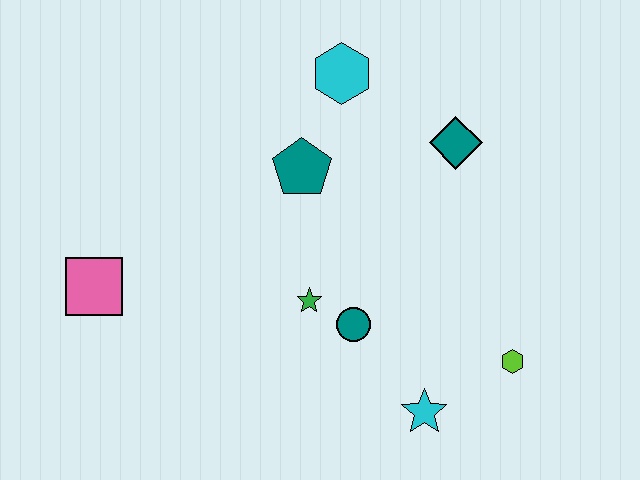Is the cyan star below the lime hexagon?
Yes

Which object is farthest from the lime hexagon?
The pink square is farthest from the lime hexagon.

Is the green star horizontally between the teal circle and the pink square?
Yes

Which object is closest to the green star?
The teal circle is closest to the green star.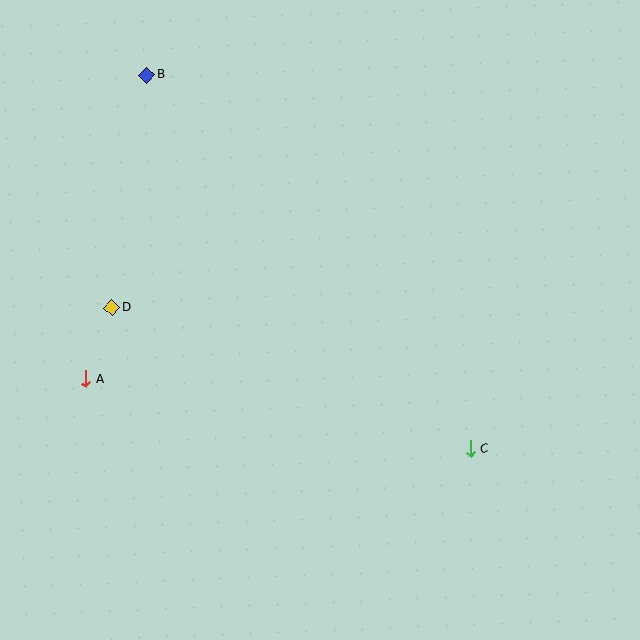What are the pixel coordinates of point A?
Point A is at (86, 379).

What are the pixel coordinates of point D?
Point D is at (112, 307).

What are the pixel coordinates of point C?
Point C is at (470, 449).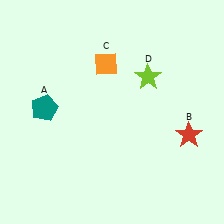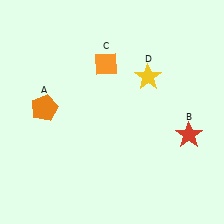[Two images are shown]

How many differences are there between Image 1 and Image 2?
There are 2 differences between the two images.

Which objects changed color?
A changed from teal to orange. D changed from lime to yellow.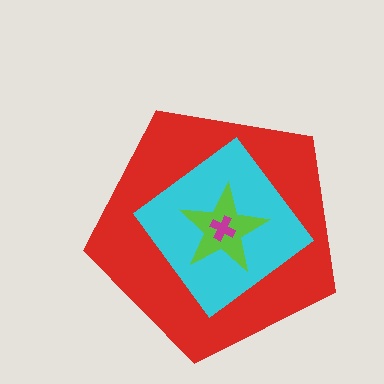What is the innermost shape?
The magenta cross.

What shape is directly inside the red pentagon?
The cyan diamond.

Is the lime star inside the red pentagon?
Yes.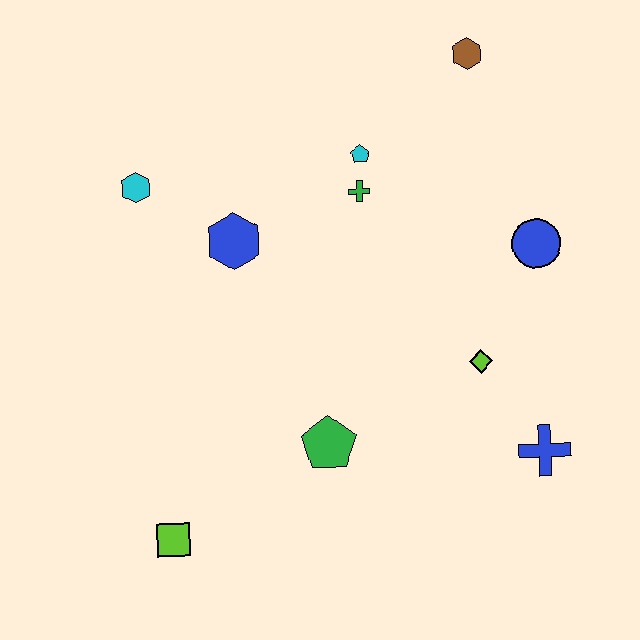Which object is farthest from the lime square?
The brown hexagon is farthest from the lime square.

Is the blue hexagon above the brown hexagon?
No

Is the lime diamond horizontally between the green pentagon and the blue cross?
Yes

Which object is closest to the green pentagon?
The lime diamond is closest to the green pentagon.